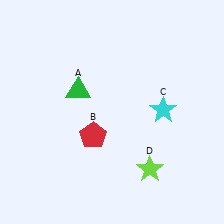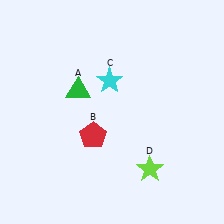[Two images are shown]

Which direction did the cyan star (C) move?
The cyan star (C) moved left.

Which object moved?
The cyan star (C) moved left.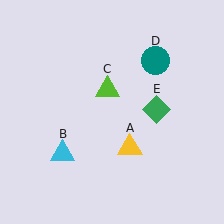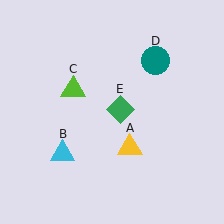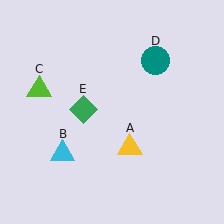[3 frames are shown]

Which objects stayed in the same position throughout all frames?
Yellow triangle (object A) and cyan triangle (object B) and teal circle (object D) remained stationary.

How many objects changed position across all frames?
2 objects changed position: lime triangle (object C), green diamond (object E).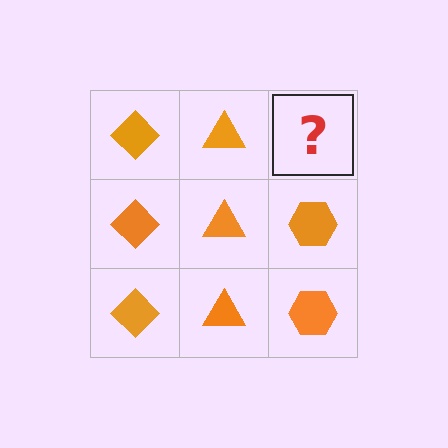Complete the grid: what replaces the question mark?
The question mark should be replaced with an orange hexagon.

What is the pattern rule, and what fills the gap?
The rule is that each column has a consistent shape. The gap should be filled with an orange hexagon.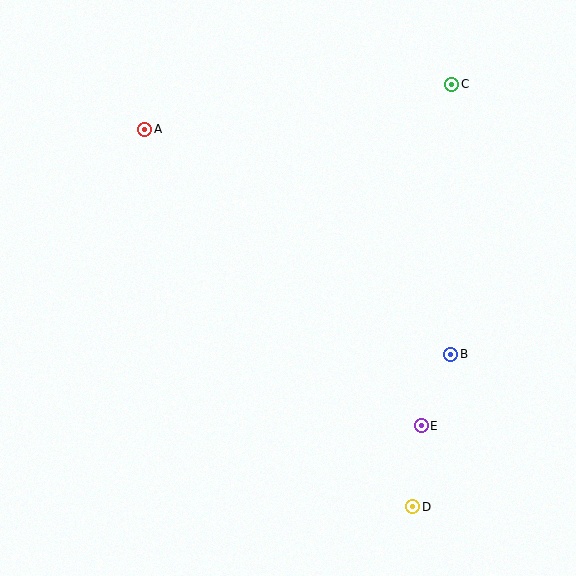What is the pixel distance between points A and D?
The distance between A and D is 463 pixels.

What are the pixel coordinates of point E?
Point E is at (421, 426).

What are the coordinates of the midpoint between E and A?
The midpoint between E and A is at (283, 277).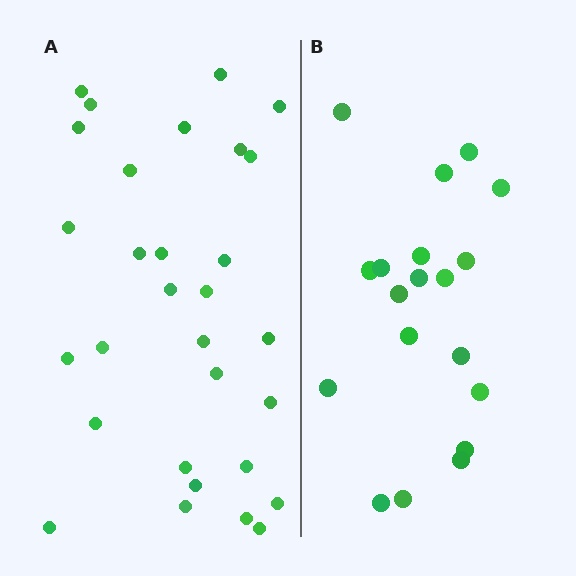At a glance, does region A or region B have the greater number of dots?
Region A (the left region) has more dots.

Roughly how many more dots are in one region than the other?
Region A has roughly 12 or so more dots than region B.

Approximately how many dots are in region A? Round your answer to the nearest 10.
About 30 dots.